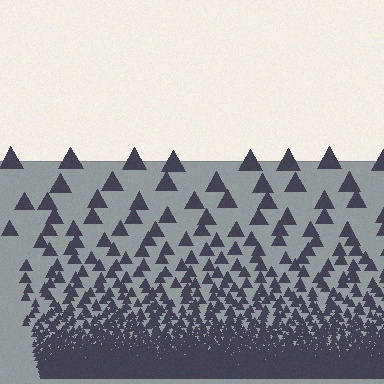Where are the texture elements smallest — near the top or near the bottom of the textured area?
Near the bottom.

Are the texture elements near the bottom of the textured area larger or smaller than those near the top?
Smaller. The gradient is inverted — elements near the bottom are smaller and denser.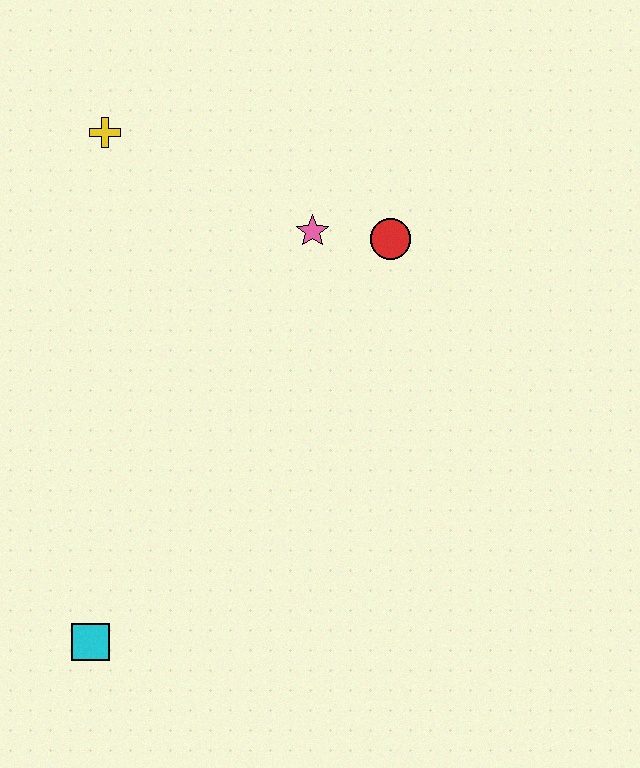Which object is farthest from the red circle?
The cyan square is farthest from the red circle.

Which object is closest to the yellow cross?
The pink star is closest to the yellow cross.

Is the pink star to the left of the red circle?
Yes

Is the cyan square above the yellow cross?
No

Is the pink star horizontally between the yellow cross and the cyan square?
No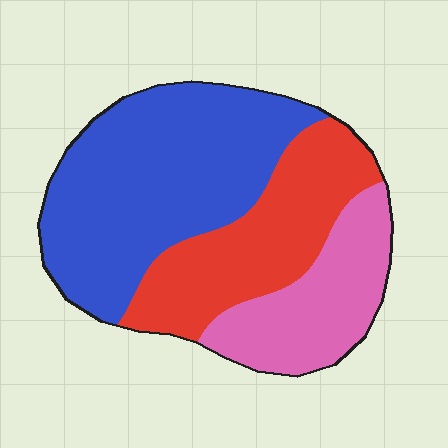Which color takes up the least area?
Pink, at roughly 25%.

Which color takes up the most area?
Blue, at roughly 50%.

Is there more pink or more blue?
Blue.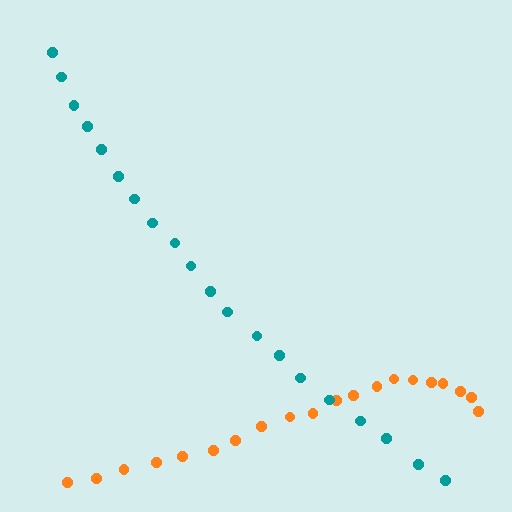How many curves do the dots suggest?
There are 2 distinct paths.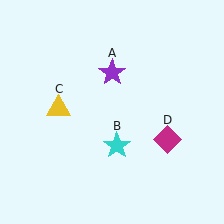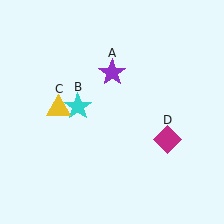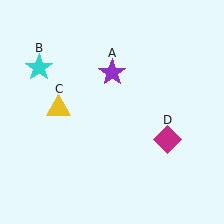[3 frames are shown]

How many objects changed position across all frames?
1 object changed position: cyan star (object B).